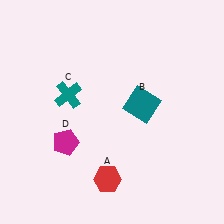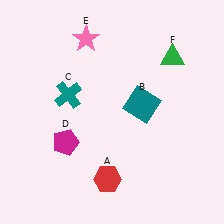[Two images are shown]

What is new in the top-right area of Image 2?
A green triangle (F) was added in the top-right area of Image 2.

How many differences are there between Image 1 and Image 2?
There are 2 differences between the two images.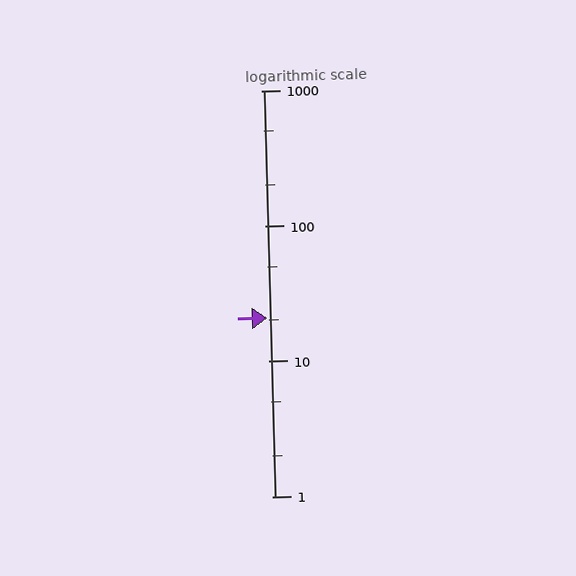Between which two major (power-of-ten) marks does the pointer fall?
The pointer is between 10 and 100.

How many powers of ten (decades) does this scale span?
The scale spans 3 decades, from 1 to 1000.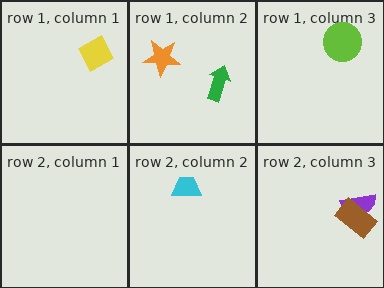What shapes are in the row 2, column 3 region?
The purple semicircle, the brown rectangle.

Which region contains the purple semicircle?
The row 2, column 3 region.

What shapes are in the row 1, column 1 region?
The yellow square.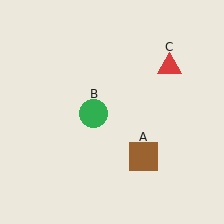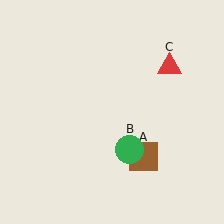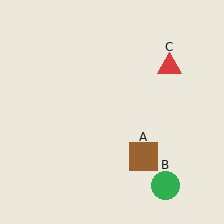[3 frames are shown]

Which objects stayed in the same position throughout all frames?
Brown square (object A) and red triangle (object C) remained stationary.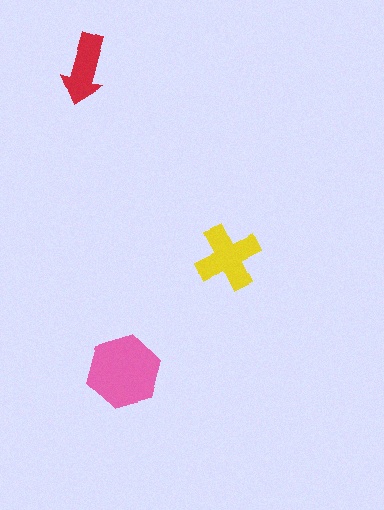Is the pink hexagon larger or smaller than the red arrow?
Larger.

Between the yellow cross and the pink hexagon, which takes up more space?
The pink hexagon.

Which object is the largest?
The pink hexagon.